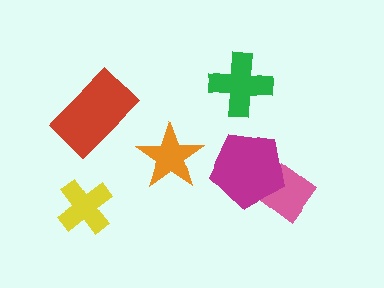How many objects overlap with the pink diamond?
1 object overlaps with the pink diamond.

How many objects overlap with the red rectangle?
0 objects overlap with the red rectangle.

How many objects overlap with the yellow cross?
0 objects overlap with the yellow cross.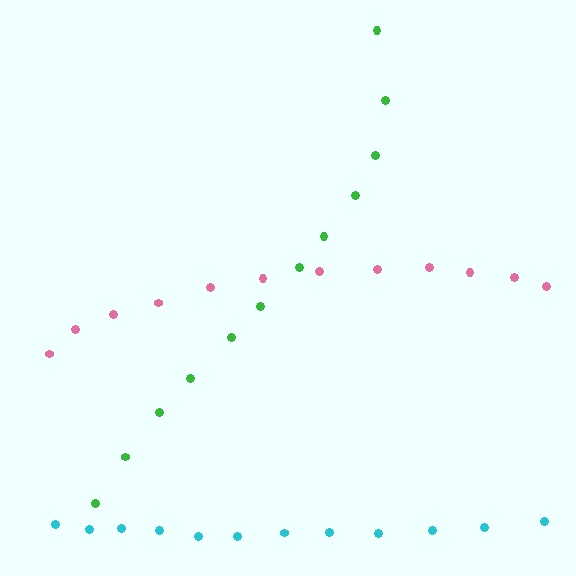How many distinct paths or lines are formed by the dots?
There are 3 distinct paths.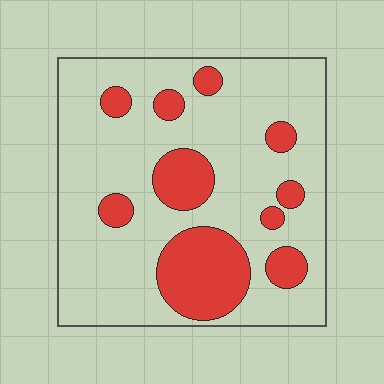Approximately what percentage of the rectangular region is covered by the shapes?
Approximately 25%.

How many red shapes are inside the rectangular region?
10.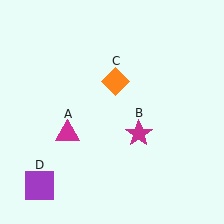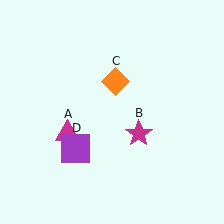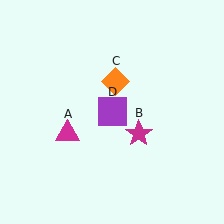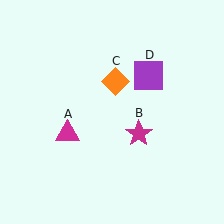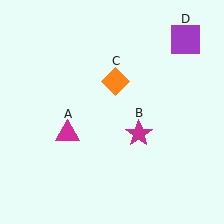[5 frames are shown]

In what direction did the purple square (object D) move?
The purple square (object D) moved up and to the right.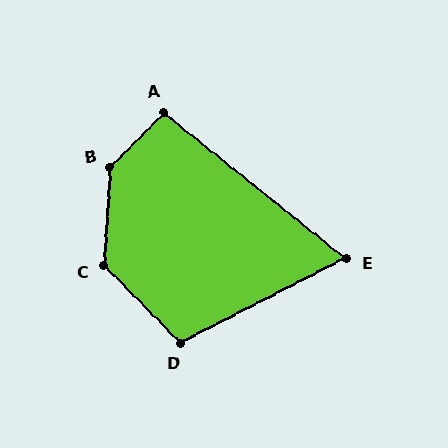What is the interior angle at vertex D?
Approximately 107 degrees (obtuse).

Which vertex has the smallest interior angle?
E, at approximately 66 degrees.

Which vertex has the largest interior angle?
B, at approximately 140 degrees.